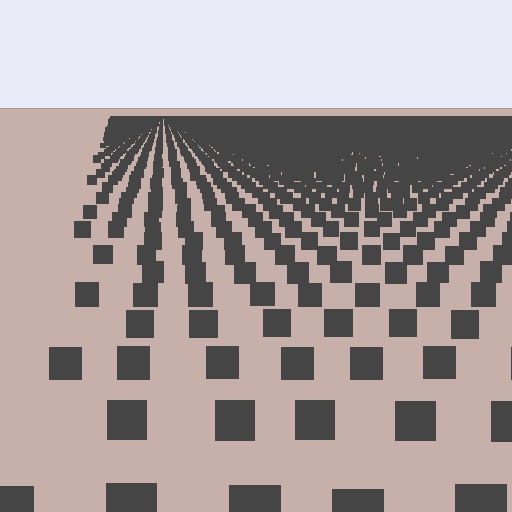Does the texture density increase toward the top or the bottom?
Density increases toward the top.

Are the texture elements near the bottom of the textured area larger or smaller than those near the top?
Larger. Near the bottom, elements are closer to the viewer and appear at a bigger on-screen size.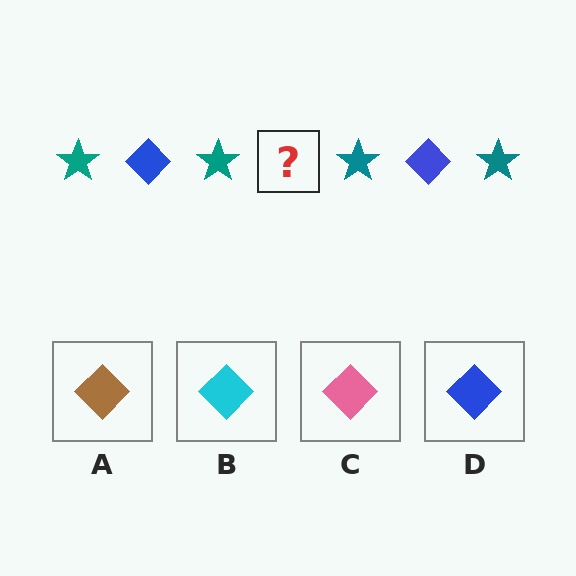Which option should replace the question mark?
Option D.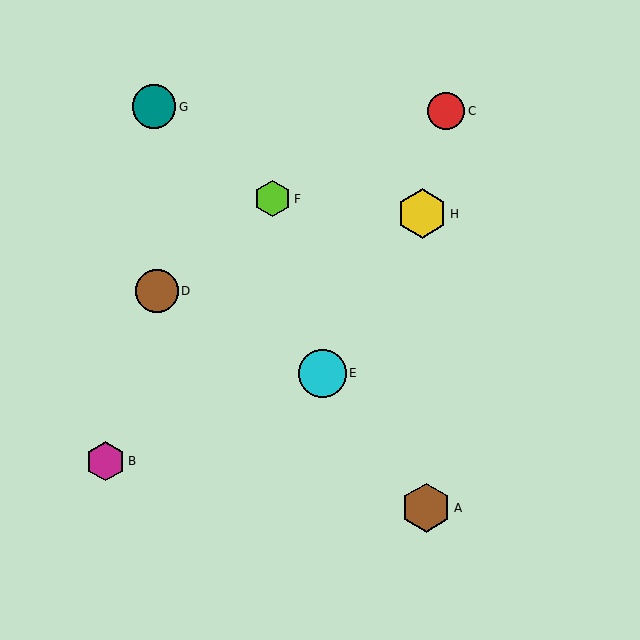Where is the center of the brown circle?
The center of the brown circle is at (157, 291).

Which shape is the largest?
The yellow hexagon (labeled H) is the largest.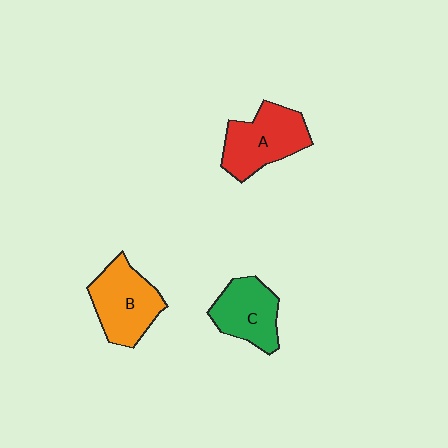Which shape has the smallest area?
Shape C (green).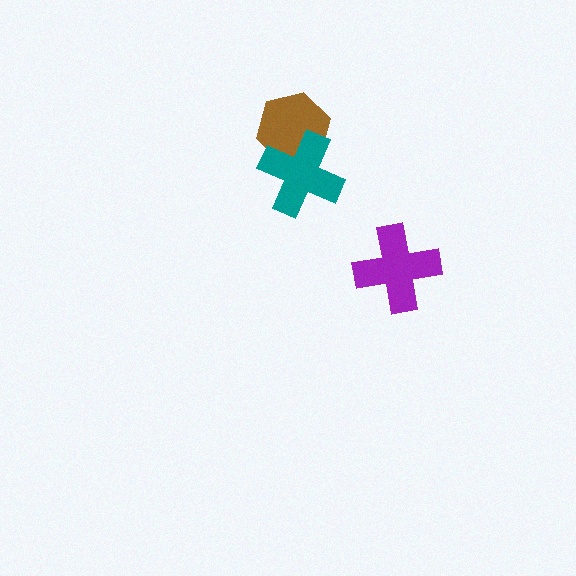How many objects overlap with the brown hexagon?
1 object overlaps with the brown hexagon.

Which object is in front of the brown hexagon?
The teal cross is in front of the brown hexagon.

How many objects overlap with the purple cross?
0 objects overlap with the purple cross.